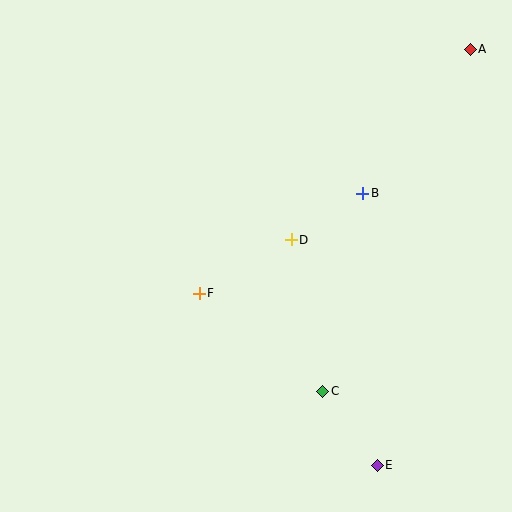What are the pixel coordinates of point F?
Point F is at (199, 293).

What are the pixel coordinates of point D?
Point D is at (291, 240).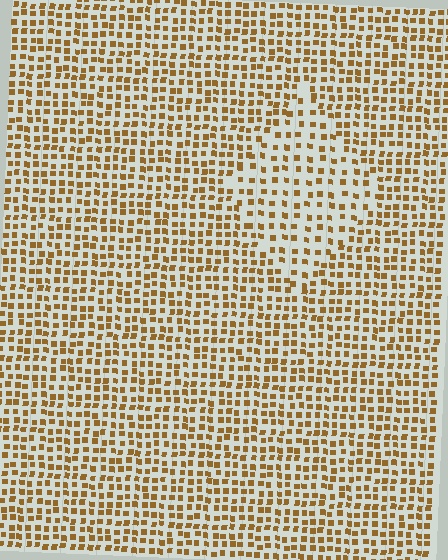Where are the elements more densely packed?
The elements are more densely packed outside the diamond boundary.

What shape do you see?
I see a diamond.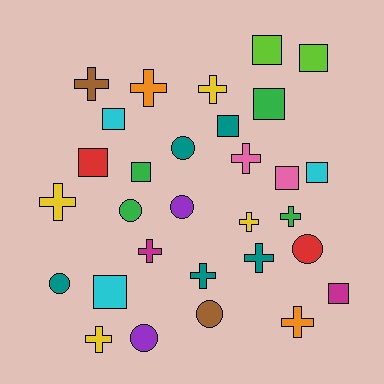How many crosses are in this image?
There are 12 crosses.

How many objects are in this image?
There are 30 objects.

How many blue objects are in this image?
There are no blue objects.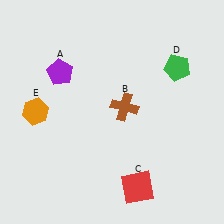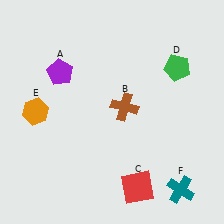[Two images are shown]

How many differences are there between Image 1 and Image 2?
There is 1 difference between the two images.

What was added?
A teal cross (F) was added in Image 2.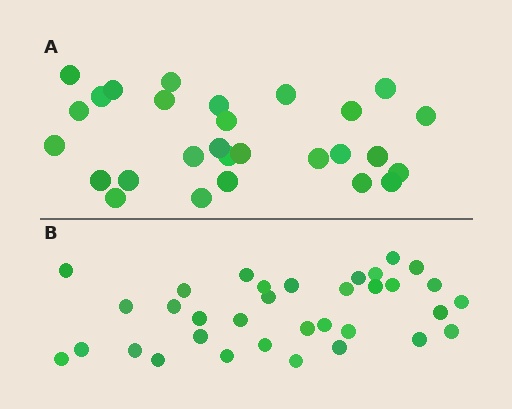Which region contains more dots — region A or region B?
Region B (the bottom region) has more dots.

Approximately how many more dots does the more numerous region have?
Region B has about 6 more dots than region A.